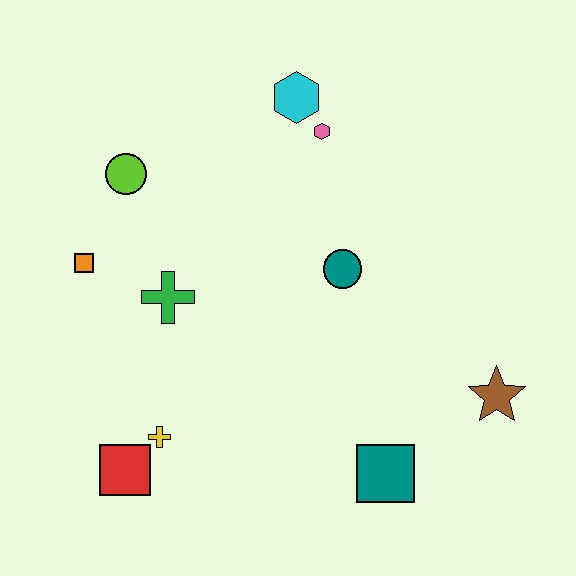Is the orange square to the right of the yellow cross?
No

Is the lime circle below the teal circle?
No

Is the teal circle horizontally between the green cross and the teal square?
Yes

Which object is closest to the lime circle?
The orange square is closest to the lime circle.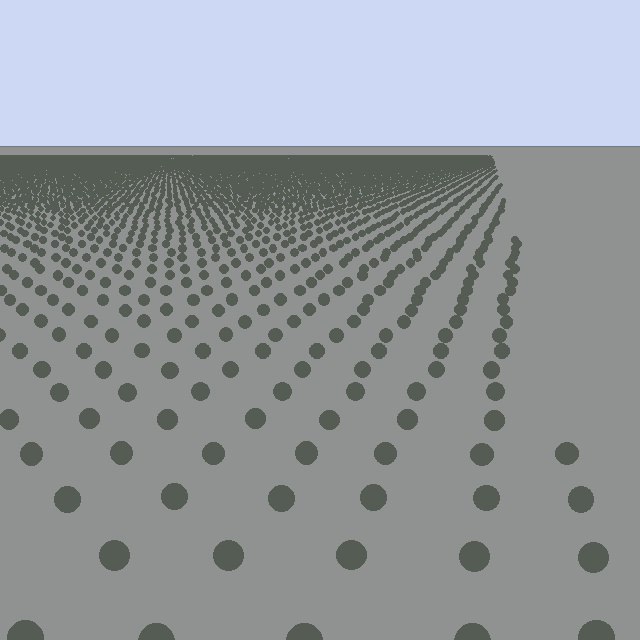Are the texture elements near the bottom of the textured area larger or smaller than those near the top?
Larger. Near the bottom, elements are closer to the viewer and appear at a bigger on-screen size.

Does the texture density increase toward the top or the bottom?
Density increases toward the top.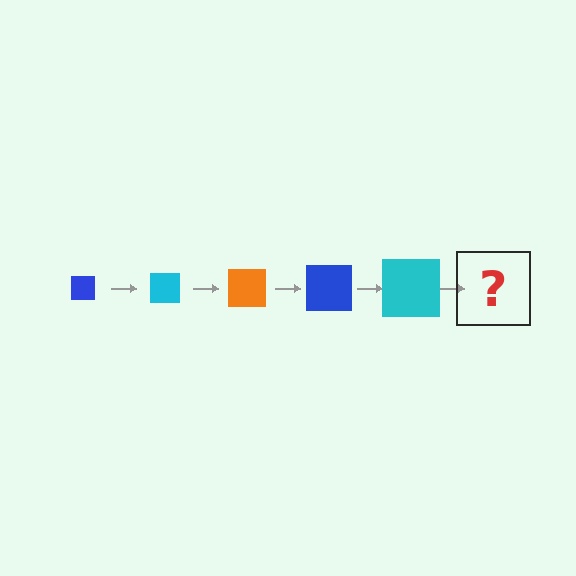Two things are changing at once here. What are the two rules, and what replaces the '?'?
The two rules are that the square grows larger each step and the color cycles through blue, cyan, and orange. The '?' should be an orange square, larger than the previous one.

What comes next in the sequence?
The next element should be an orange square, larger than the previous one.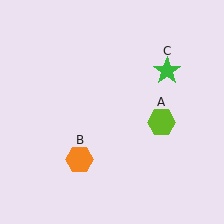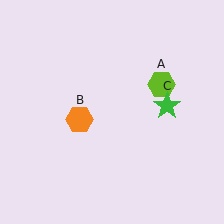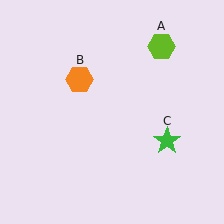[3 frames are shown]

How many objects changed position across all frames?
3 objects changed position: lime hexagon (object A), orange hexagon (object B), green star (object C).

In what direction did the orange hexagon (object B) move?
The orange hexagon (object B) moved up.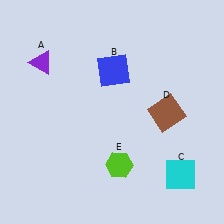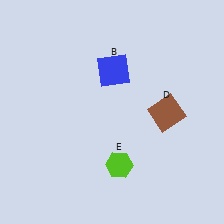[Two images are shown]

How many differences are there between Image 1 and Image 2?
There are 2 differences between the two images.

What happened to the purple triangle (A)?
The purple triangle (A) was removed in Image 2. It was in the top-left area of Image 1.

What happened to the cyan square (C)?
The cyan square (C) was removed in Image 2. It was in the bottom-right area of Image 1.